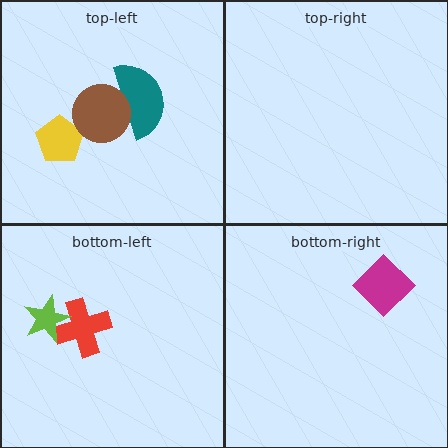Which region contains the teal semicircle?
The top-left region.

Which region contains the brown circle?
The top-left region.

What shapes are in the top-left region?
The teal semicircle, the yellow pentagon, the brown circle.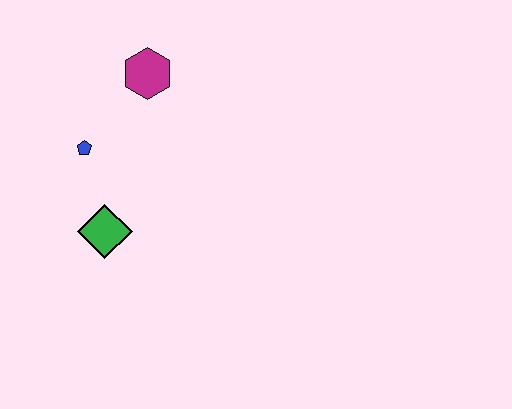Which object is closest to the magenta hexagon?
The blue pentagon is closest to the magenta hexagon.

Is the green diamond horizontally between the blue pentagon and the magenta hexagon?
Yes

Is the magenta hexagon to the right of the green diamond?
Yes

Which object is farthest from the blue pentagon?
The magenta hexagon is farthest from the blue pentagon.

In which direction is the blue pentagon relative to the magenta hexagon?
The blue pentagon is below the magenta hexagon.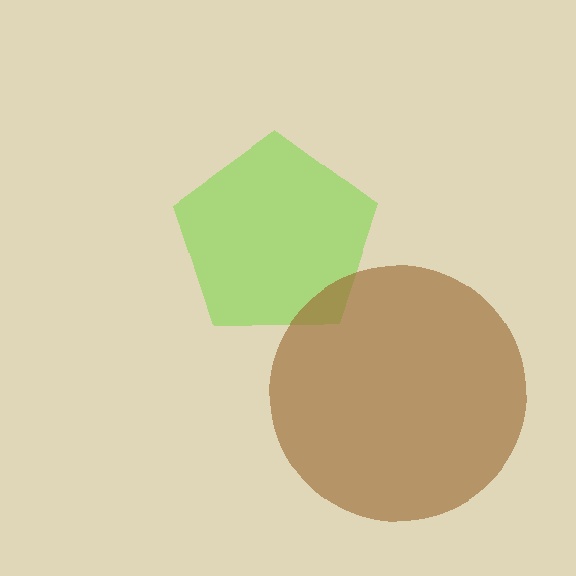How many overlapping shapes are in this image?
There are 2 overlapping shapes in the image.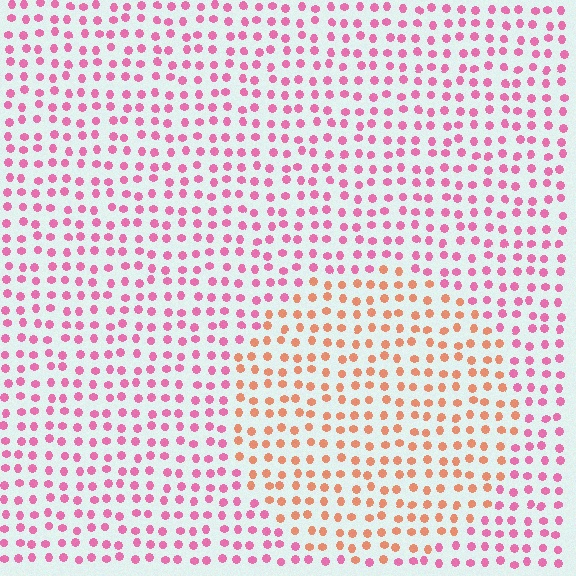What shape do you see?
I see a circle.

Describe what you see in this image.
The image is filled with small pink elements in a uniform arrangement. A circle-shaped region is visible where the elements are tinted to a slightly different hue, forming a subtle color boundary.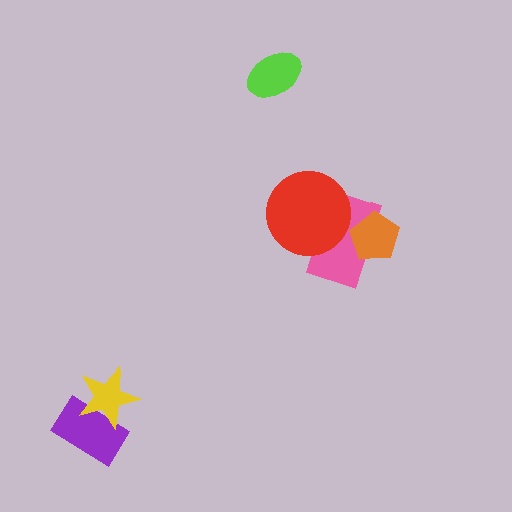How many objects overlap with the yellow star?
1 object overlaps with the yellow star.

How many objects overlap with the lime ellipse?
0 objects overlap with the lime ellipse.